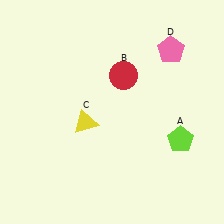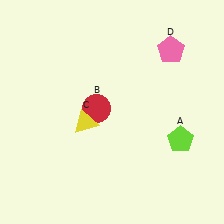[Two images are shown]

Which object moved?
The red circle (B) moved down.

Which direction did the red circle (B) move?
The red circle (B) moved down.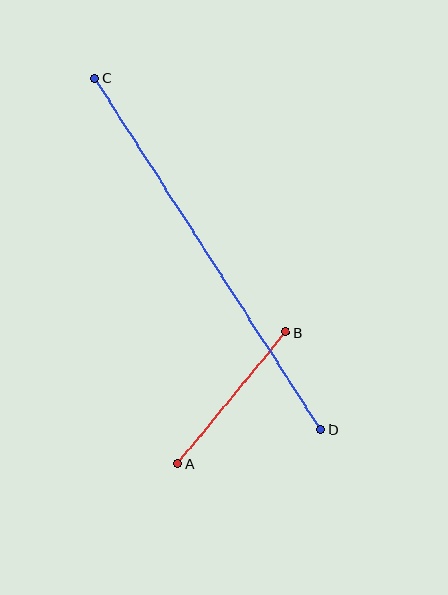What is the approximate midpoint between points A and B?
The midpoint is at approximately (232, 398) pixels.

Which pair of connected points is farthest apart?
Points C and D are farthest apart.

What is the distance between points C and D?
The distance is approximately 418 pixels.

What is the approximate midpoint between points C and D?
The midpoint is at approximately (208, 254) pixels.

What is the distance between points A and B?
The distance is approximately 170 pixels.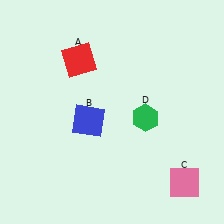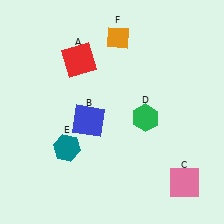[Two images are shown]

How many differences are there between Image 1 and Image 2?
There are 2 differences between the two images.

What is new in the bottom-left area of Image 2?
A teal hexagon (E) was added in the bottom-left area of Image 2.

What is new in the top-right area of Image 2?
An orange diamond (F) was added in the top-right area of Image 2.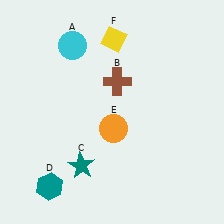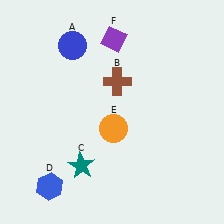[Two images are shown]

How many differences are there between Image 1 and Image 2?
There are 3 differences between the two images.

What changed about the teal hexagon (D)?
In Image 1, D is teal. In Image 2, it changed to blue.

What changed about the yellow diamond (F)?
In Image 1, F is yellow. In Image 2, it changed to purple.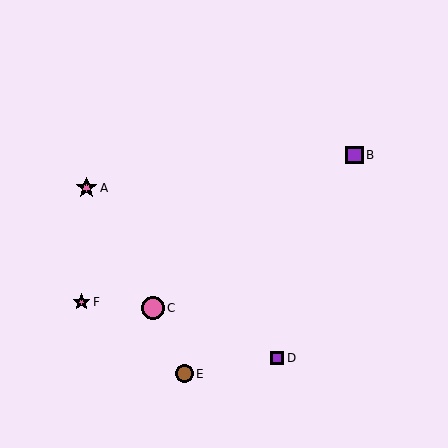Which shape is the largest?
The pink circle (labeled C) is the largest.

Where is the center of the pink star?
The center of the pink star is at (81, 302).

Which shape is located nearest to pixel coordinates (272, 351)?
The purple square (labeled D) at (277, 358) is nearest to that location.